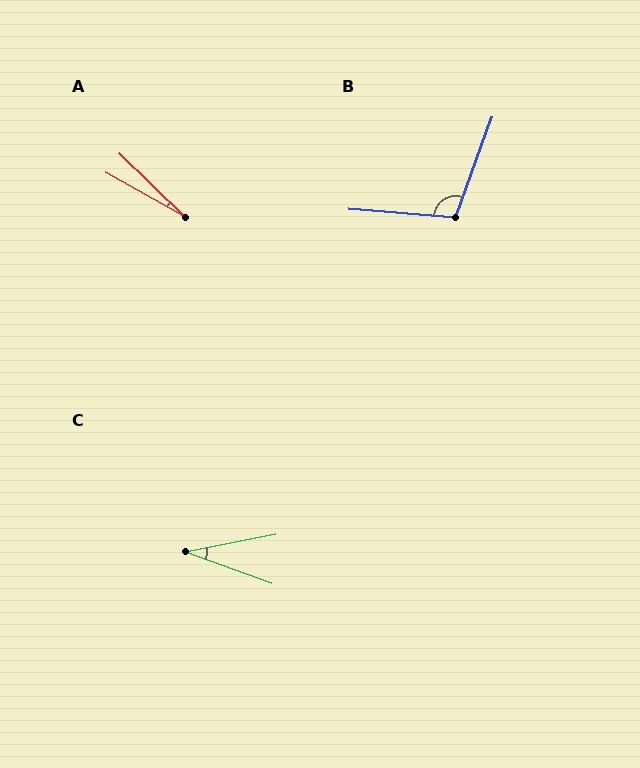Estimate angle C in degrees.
Approximately 31 degrees.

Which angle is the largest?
B, at approximately 105 degrees.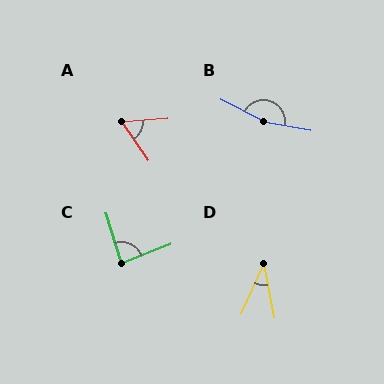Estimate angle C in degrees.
Approximately 85 degrees.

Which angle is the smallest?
D, at approximately 35 degrees.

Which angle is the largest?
B, at approximately 163 degrees.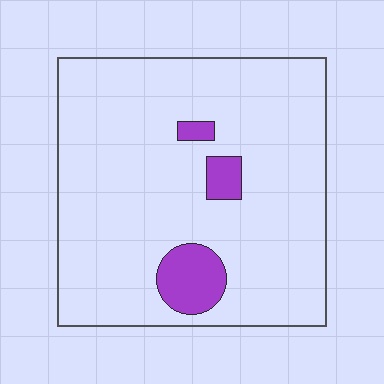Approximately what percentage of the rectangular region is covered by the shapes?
Approximately 10%.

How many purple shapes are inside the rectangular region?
3.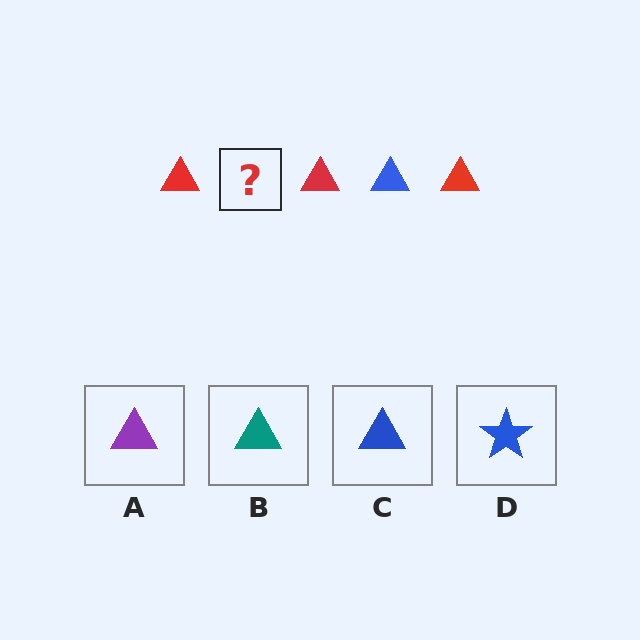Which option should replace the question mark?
Option C.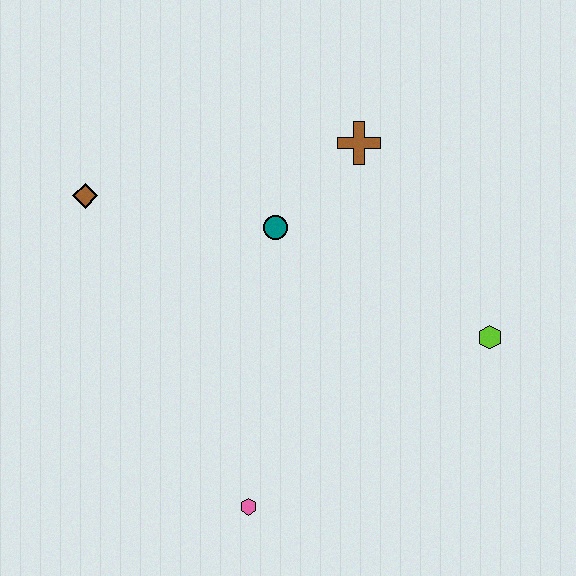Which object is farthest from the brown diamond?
The lime hexagon is farthest from the brown diamond.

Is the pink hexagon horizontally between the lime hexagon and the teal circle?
No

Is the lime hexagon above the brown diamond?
No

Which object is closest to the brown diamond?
The teal circle is closest to the brown diamond.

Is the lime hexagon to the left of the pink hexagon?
No